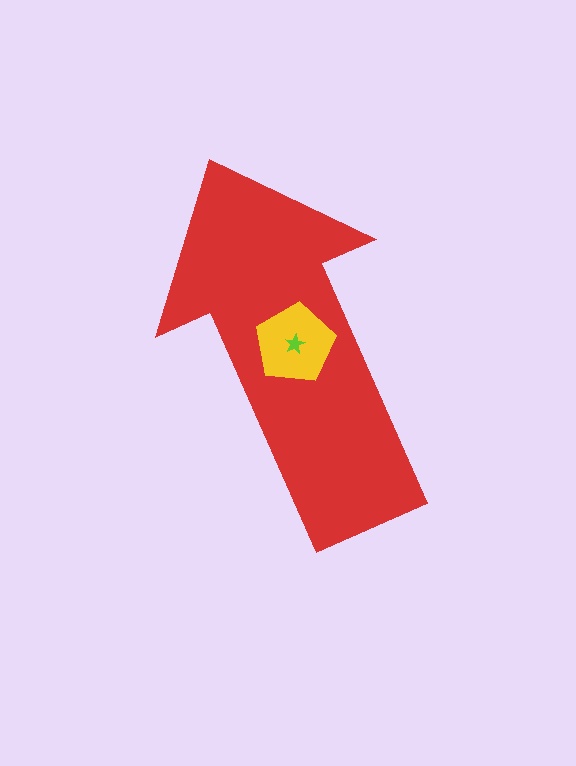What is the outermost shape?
The red arrow.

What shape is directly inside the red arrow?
The yellow pentagon.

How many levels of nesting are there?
3.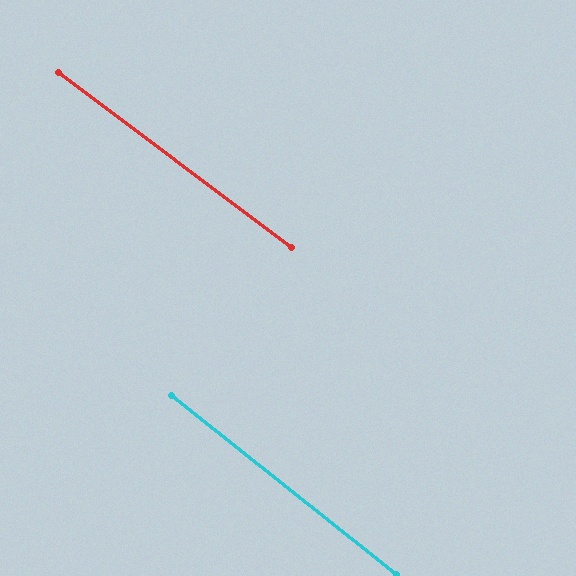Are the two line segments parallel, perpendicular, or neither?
Parallel — their directions differ by only 1.8°.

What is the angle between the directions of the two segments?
Approximately 2 degrees.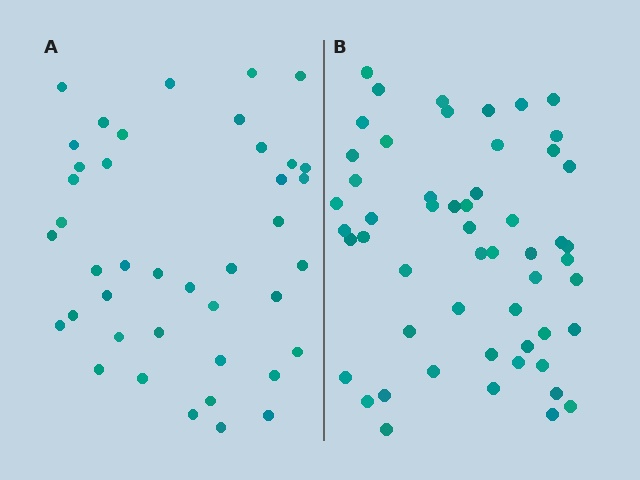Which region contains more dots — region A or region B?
Region B (the right region) has more dots.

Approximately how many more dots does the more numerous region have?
Region B has approximately 15 more dots than region A.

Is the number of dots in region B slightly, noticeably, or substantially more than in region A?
Region B has noticeably more, but not dramatically so. The ratio is roughly 1.3 to 1.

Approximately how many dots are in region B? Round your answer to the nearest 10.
About 50 dots. (The exact count is 54, which rounds to 50.)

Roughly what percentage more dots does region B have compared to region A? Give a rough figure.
About 30% more.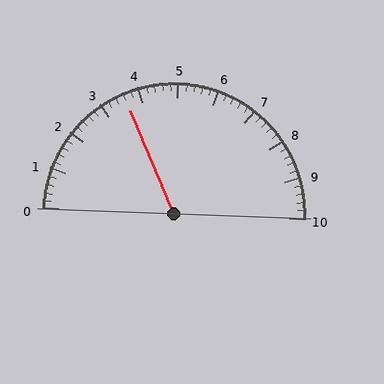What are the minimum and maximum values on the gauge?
The gauge ranges from 0 to 10.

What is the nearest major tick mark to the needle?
The nearest major tick mark is 4.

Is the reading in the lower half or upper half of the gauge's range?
The reading is in the lower half of the range (0 to 10).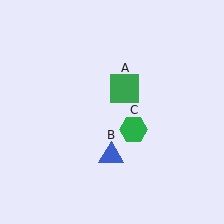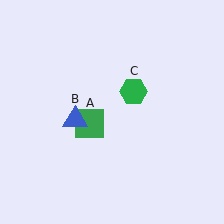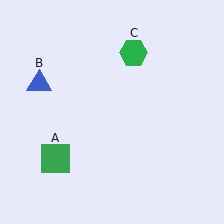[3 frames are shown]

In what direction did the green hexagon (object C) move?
The green hexagon (object C) moved up.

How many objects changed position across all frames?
3 objects changed position: green square (object A), blue triangle (object B), green hexagon (object C).